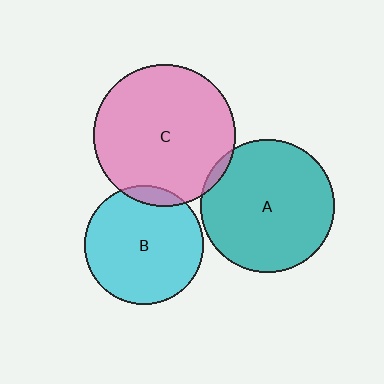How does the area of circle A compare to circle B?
Approximately 1.3 times.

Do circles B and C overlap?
Yes.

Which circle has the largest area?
Circle C (pink).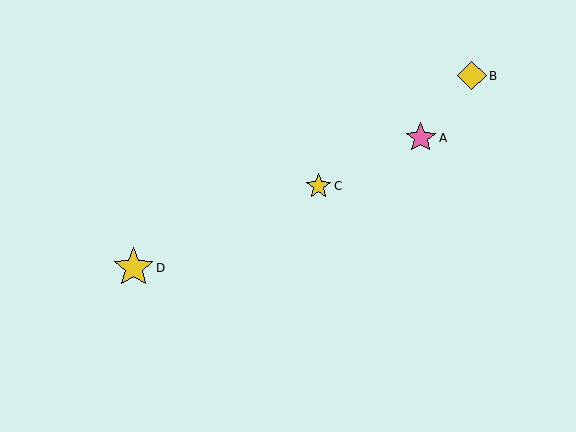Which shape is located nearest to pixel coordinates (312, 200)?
The yellow star (labeled C) at (318, 186) is nearest to that location.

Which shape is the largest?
The yellow star (labeled D) is the largest.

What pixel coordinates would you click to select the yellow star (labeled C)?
Click at (318, 186) to select the yellow star C.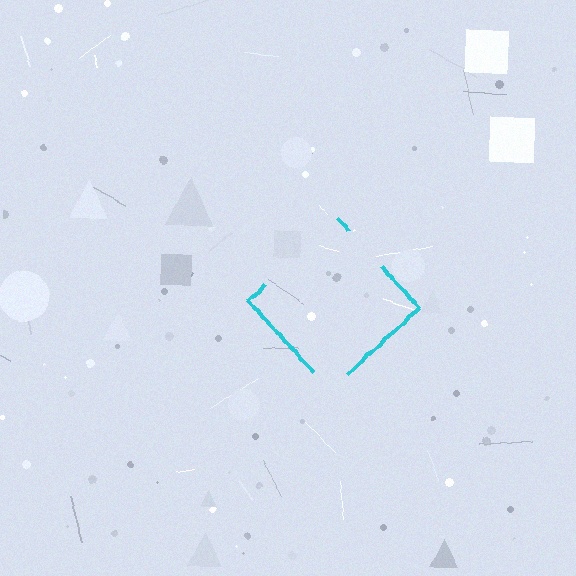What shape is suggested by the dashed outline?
The dashed outline suggests a diamond.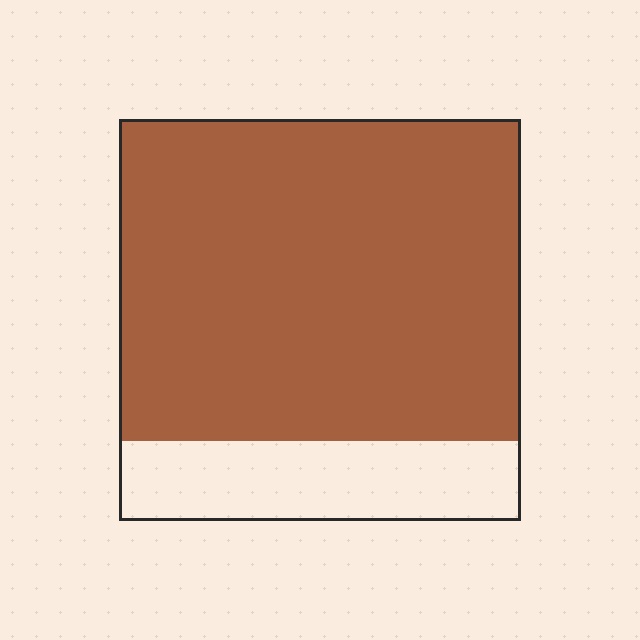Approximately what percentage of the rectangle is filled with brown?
Approximately 80%.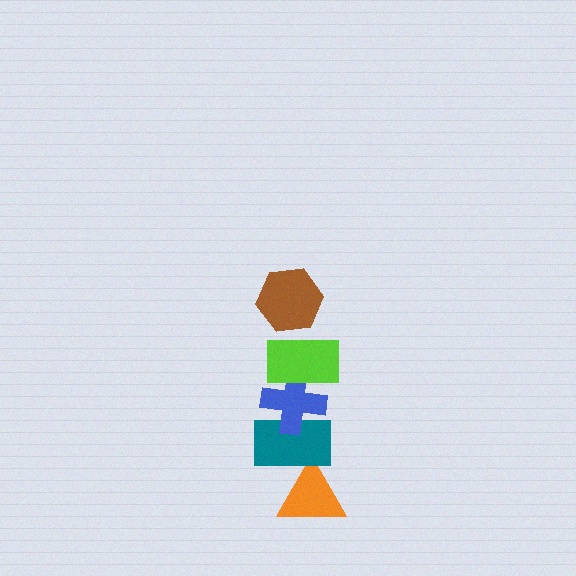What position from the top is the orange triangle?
The orange triangle is 5th from the top.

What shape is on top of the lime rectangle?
The brown hexagon is on top of the lime rectangle.